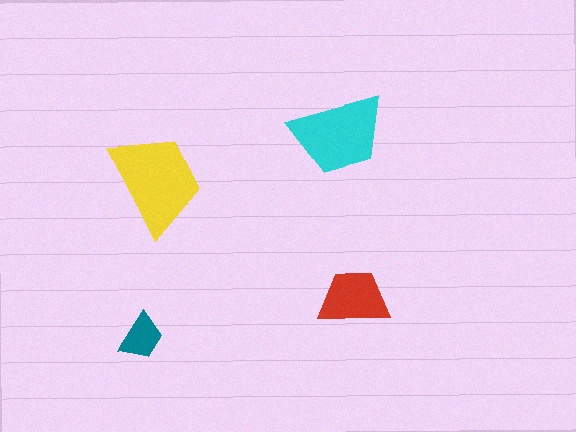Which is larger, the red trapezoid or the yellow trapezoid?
The yellow one.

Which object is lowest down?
The teal trapezoid is bottommost.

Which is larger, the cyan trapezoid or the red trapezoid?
The cyan one.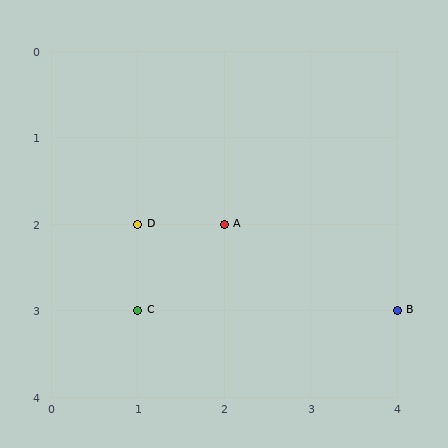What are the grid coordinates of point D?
Point D is at grid coordinates (1, 2).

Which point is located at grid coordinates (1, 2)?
Point D is at (1, 2).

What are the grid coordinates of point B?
Point B is at grid coordinates (4, 3).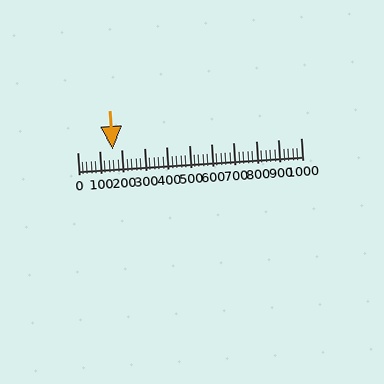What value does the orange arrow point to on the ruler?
The orange arrow points to approximately 160.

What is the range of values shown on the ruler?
The ruler shows values from 0 to 1000.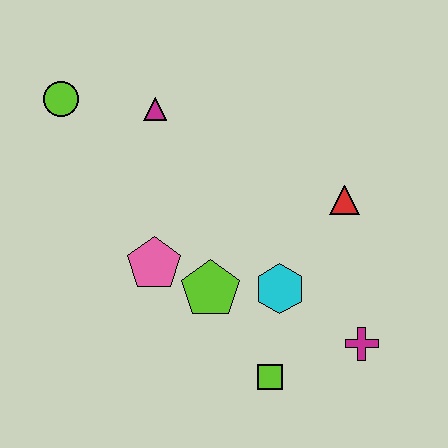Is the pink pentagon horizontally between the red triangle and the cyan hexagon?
No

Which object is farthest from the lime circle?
The magenta cross is farthest from the lime circle.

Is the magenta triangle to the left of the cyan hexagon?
Yes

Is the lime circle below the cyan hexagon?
No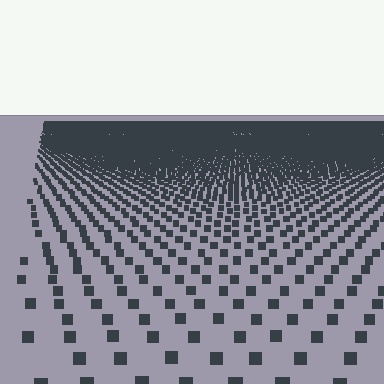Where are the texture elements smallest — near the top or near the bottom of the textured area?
Near the top.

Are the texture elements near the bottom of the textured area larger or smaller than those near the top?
Larger. Near the bottom, elements are closer to the viewer and appear at a bigger on-screen size.